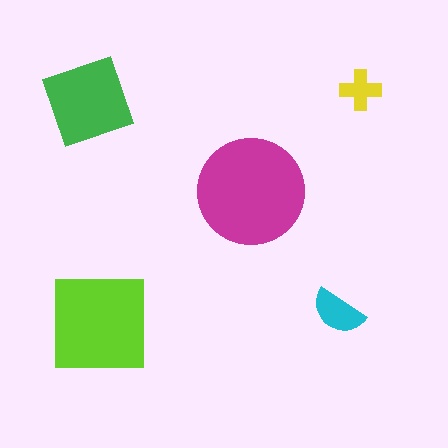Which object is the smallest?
The yellow cross.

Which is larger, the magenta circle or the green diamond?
The magenta circle.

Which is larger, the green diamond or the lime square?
The lime square.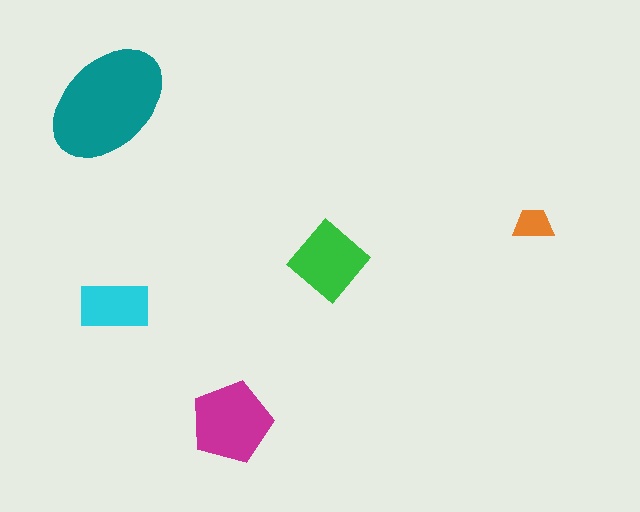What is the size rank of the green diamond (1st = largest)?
3rd.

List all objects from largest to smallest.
The teal ellipse, the magenta pentagon, the green diamond, the cyan rectangle, the orange trapezoid.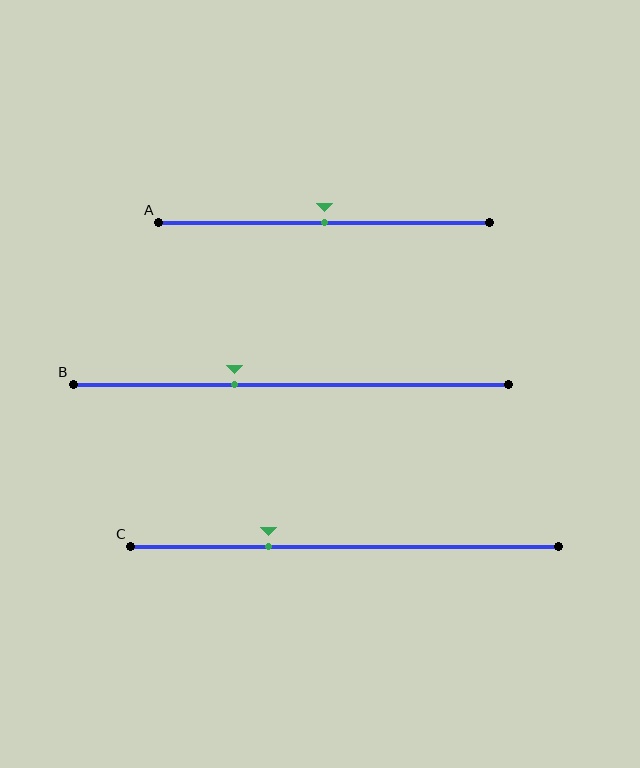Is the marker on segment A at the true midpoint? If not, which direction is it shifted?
Yes, the marker on segment A is at the true midpoint.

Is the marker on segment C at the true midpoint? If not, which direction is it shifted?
No, the marker on segment C is shifted to the left by about 18% of the segment length.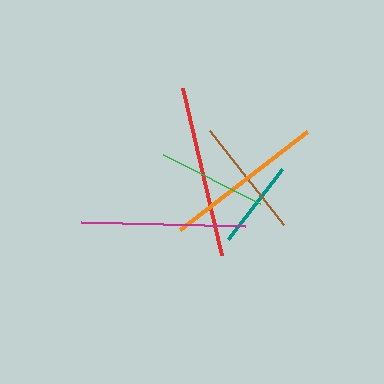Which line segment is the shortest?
The teal line is the shortest at approximately 89 pixels.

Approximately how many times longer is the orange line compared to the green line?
The orange line is approximately 1.5 times the length of the green line.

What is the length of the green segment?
The green segment is approximately 108 pixels long.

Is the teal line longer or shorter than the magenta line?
The magenta line is longer than the teal line.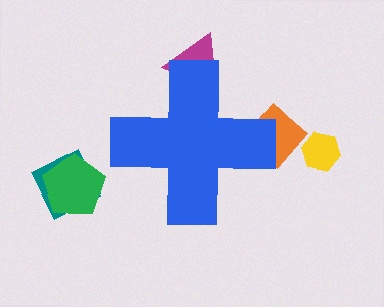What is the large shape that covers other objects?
A blue cross.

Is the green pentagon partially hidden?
No, the green pentagon is fully visible.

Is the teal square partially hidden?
No, the teal square is fully visible.